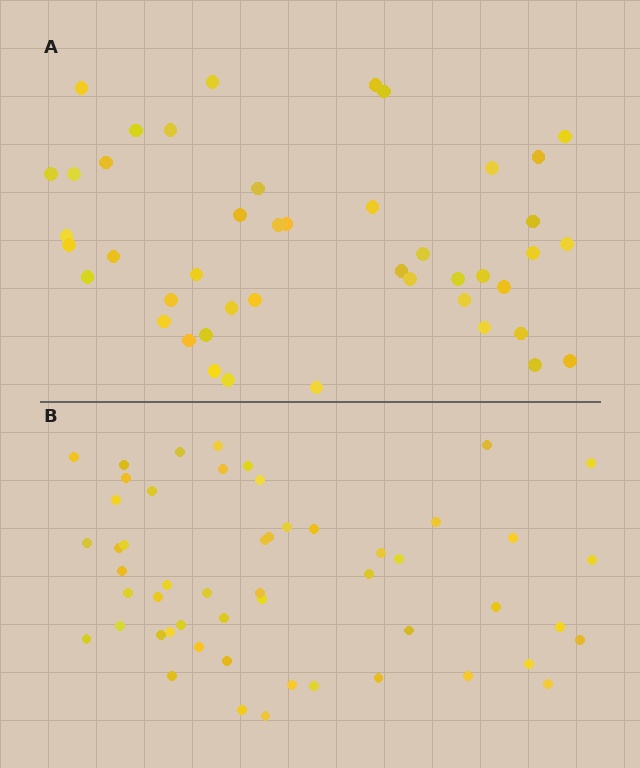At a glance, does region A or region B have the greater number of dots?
Region B (the bottom region) has more dots.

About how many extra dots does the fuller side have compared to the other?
Region B has roughly 8 or so more dots than region A.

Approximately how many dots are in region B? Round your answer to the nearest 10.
About 50 dots. (The exact count is 53, which rounds to 50.)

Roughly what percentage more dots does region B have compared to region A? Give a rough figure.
About 20% more.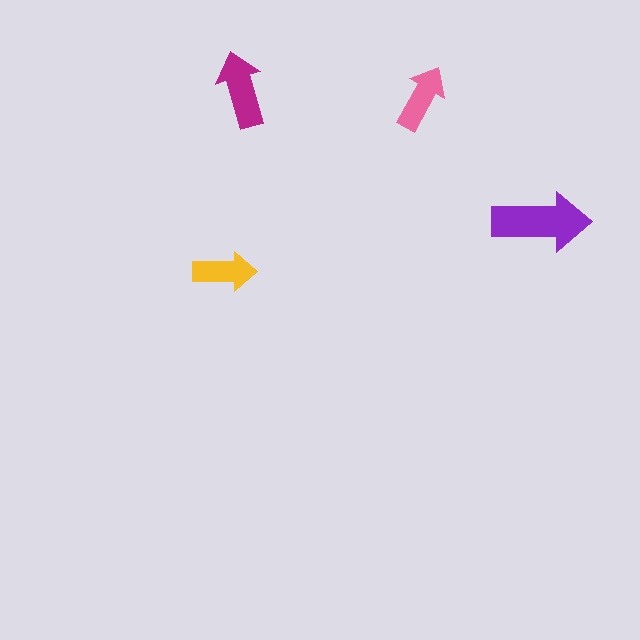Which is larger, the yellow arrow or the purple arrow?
The purple one.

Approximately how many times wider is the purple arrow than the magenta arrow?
About 1.5 times wider.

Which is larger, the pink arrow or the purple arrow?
The purple one.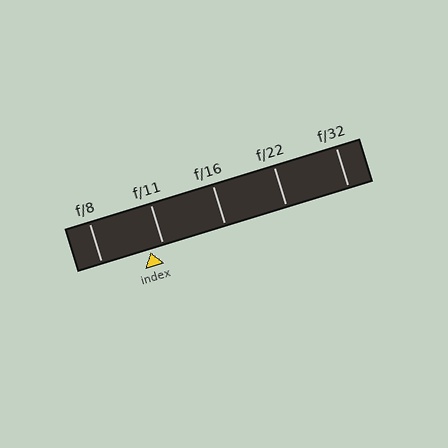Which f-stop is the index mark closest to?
The index mark is closest to f/11.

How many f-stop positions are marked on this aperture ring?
There are 5 f-stop positions marked.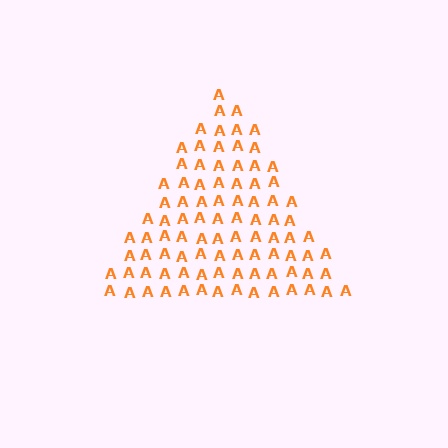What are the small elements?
The small elements are letter A's.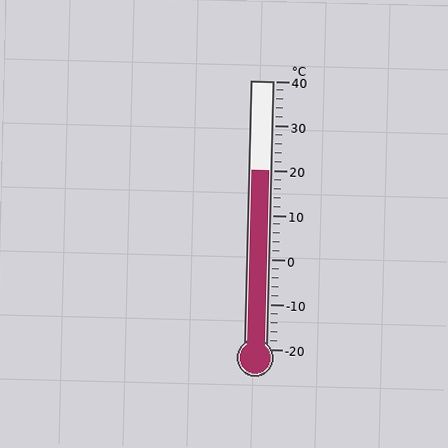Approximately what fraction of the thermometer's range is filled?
The thermometer is filled to approximately 65% of its range.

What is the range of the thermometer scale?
The thermometer scale ranges from -20°C to 40°C.